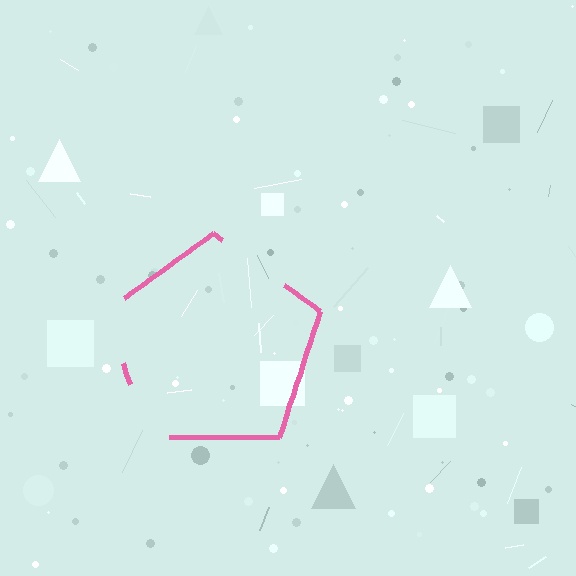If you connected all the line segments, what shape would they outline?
They would outline a pentagon.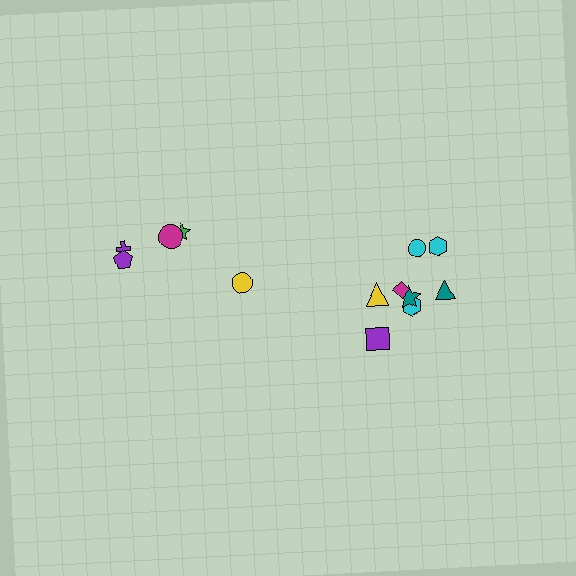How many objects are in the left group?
There are 5 objects.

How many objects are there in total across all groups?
There are 13 objects.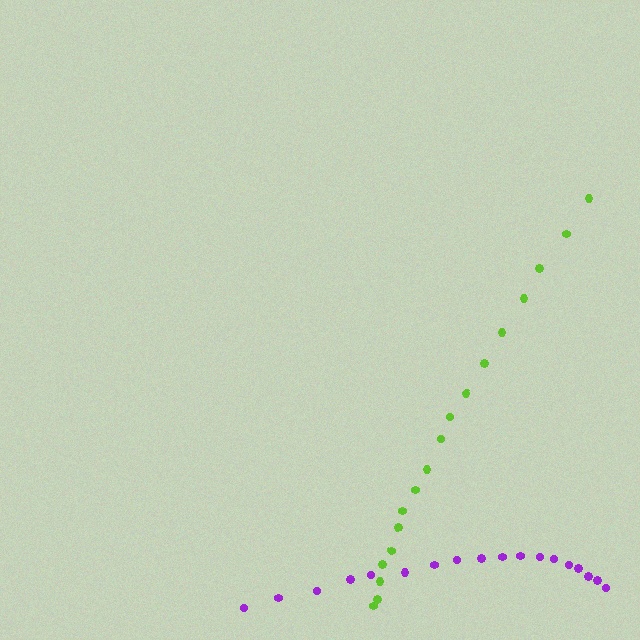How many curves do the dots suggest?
There are 2 distinct paths.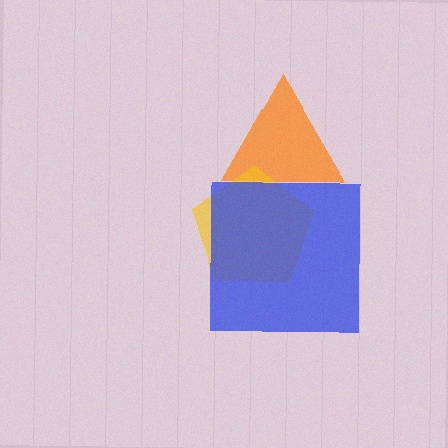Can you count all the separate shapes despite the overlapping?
Yes, there are 3 separate shapes.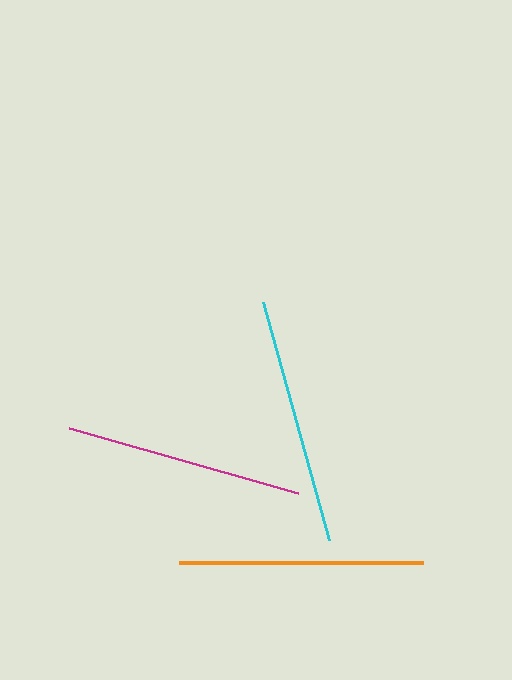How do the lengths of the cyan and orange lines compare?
The cyan and orange lines are approximately the same length.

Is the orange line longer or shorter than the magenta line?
The orange line is longer than the magenta line.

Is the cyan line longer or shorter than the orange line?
The cyan line is longer than the orange line.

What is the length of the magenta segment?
The magenta segment is approximately 239 pixels long.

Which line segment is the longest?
The cyan line is the longest at approximately 247 pixels.